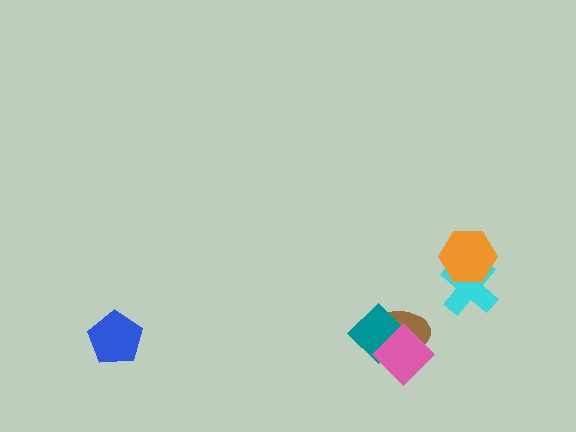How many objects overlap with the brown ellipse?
2 objects overlap with the brown ellipse.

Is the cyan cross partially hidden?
Yes, it is partially covered by another shape.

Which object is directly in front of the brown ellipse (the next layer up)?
The teal diamond is directly in front of the brown ellipse.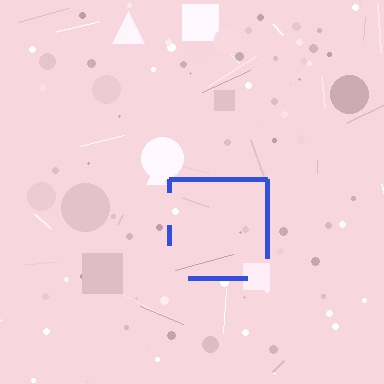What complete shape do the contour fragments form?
The contour fragments form a square.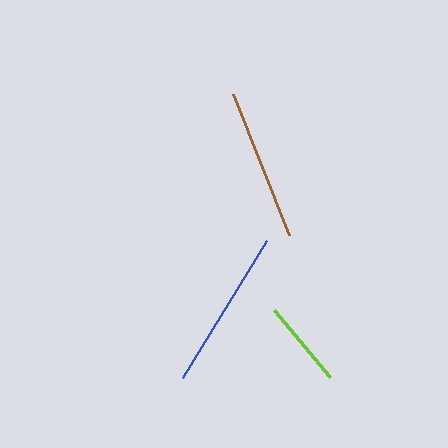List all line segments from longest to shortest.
From longest to shortest: blue, brown, lime.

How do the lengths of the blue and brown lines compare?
The blue and brown lines are approximately the same length.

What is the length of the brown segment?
The brown segment is approximately 152 pixels long.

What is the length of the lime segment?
The lime segment is approximately 86 pixels long.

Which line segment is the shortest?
The lime line is the shortest at approximately 86 pixels.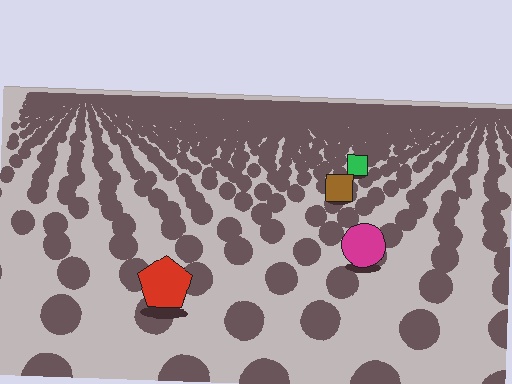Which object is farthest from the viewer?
The green square is farthest from the viewer. It appears smaller and the ground texture around it is denser.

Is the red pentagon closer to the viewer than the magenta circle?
Yes. The red pentagon is closer — you can tell from the texture gradient: the ground texture is coarser near it.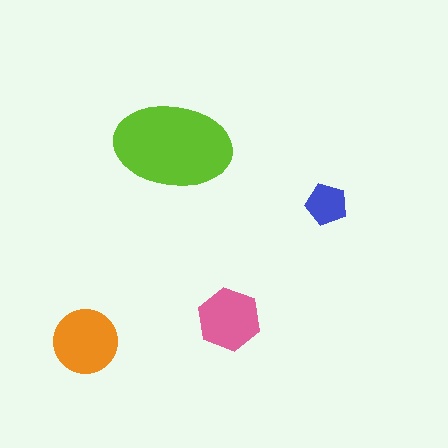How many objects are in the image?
There are 4 objects in the image.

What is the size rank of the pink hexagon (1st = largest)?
3rd.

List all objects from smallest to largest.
The blue pentagon, the pink hexagon, the orange circle, the lime ellipse.